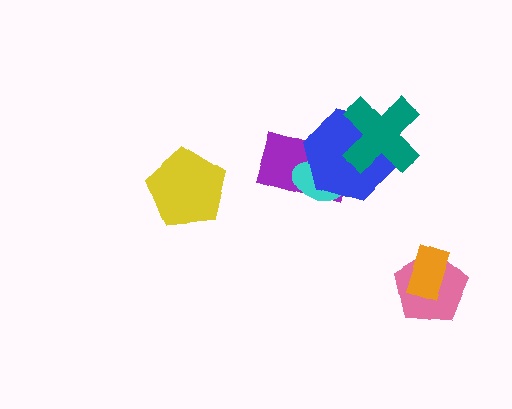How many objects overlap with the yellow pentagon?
0 objects overlap with the yellow pentagon.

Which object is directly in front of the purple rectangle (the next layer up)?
The cyan ellipse is directly in front of the purple rectangle.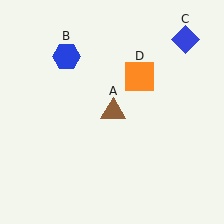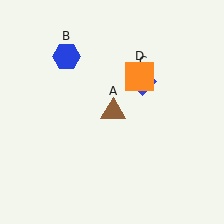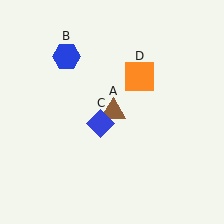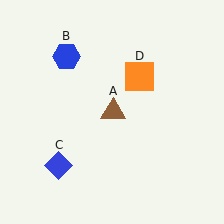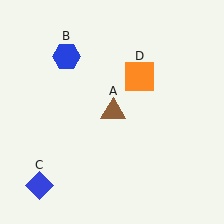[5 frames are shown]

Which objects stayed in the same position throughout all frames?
Brown triangle (object A) and blue hexagon (object B) and orange square (object D) remained stationary.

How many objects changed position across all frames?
1 object changed position: blue diamond (object C).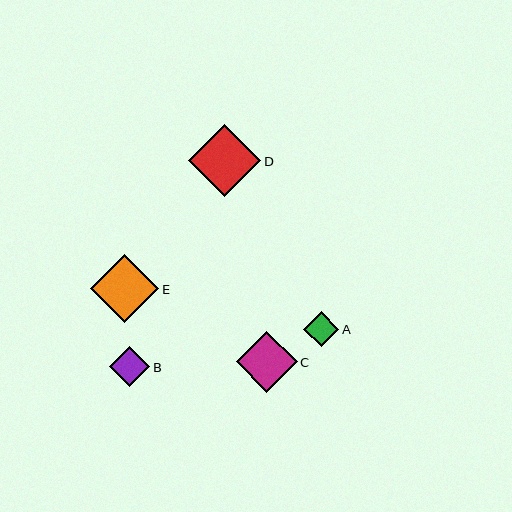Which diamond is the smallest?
Diamond A is the smallest with a size of approximately 36 pixels.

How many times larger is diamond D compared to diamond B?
Diamond D is approximately 1.8 times the size of diamond B.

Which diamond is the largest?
Diamond D is the largest with a size of approximately 72 pixels.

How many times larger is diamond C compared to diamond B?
Diamond C is approximately 1.5 times the size of diamond B.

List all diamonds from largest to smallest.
From largest to smallest: D, E, C, B, A.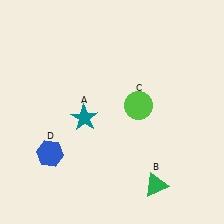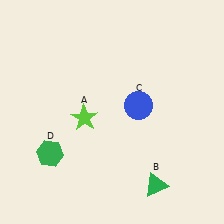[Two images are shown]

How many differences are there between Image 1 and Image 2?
There are 3 differences between the two images.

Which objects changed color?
A changed from teal to lime. C changed from lime to blue. D changed from blue to green.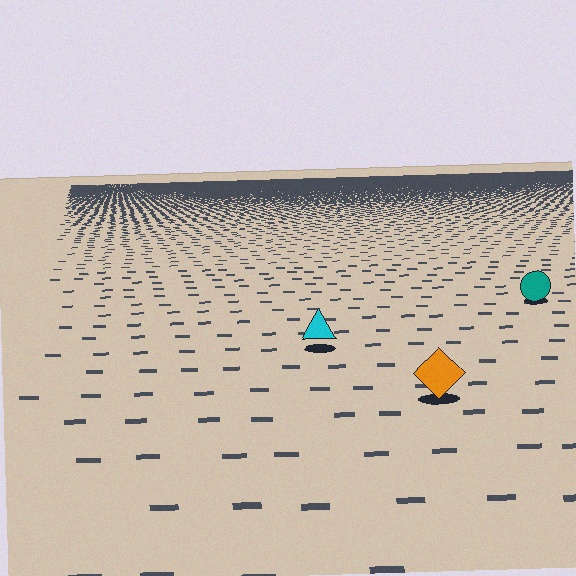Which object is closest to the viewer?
The orange diamond is closest. The texture marks near it are larger and more spread out.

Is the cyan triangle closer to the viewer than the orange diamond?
No. The orange diamond is closer — you can tell from the texture gradient: the ground texture is coarser near it.